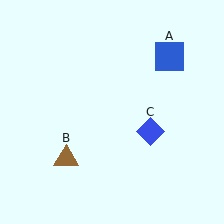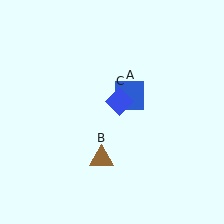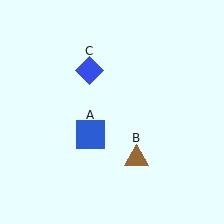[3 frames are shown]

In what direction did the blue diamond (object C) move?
The blue diamond (object C) moved up and to the left.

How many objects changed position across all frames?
3 objects changed position: blue square (object A), brown triangle (object B), blue diamond (object C).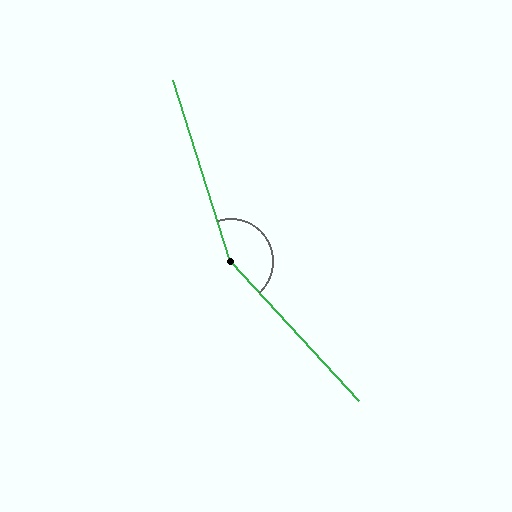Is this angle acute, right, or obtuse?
It is obtuse.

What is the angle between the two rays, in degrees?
Approximately 155 degrees.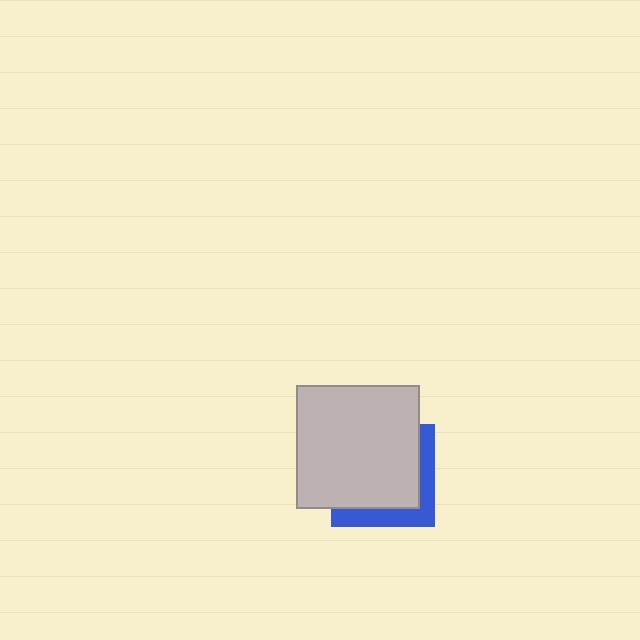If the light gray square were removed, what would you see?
You would see the complete blue square.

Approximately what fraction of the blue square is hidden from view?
Roughly 70% of the blue square is hidden behind the light gray square.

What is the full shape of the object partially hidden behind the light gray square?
The partially hidden object is a blue square.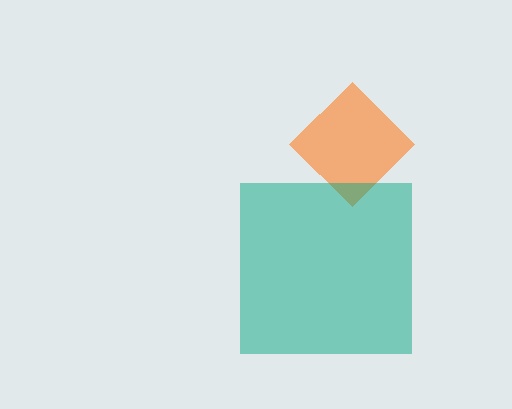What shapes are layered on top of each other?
The layered shapes are: an orange diamond, a teal square.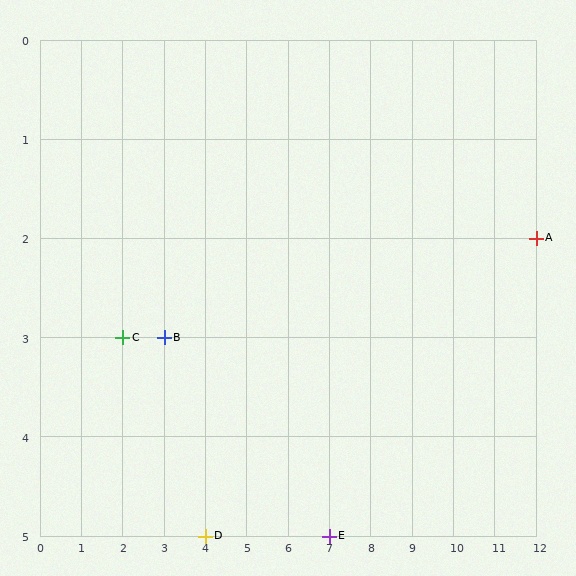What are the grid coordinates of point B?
Point B is at grid coordinates (3, 3).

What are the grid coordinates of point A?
Point A is at grid coordinates (12, 2).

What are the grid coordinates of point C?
Point C is at grid coordinates (2, 3).